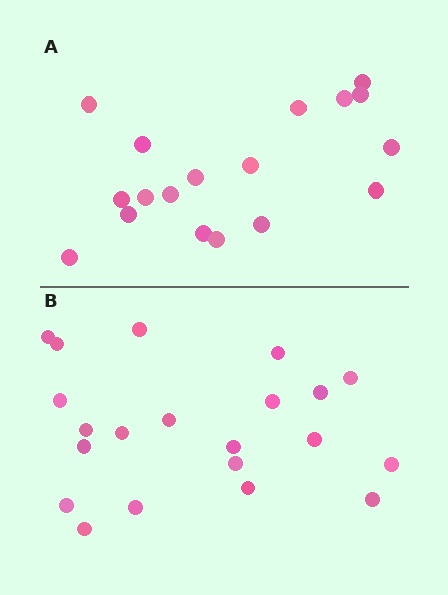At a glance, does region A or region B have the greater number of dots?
Region B (the bottom region) has more dots.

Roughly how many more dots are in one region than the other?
Region B has just a few more — roughly 2 or 3 more dots than region A.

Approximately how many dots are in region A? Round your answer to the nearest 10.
About 20 dots. (The exact count is 18, which rounds to 20.)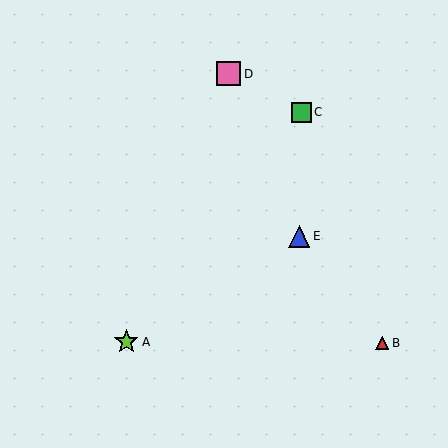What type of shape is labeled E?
Shape E is a blue triangle.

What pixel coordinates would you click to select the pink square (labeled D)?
Click at (228, 74) to select the pink square D.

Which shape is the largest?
The pink square (labeled D) is the largest.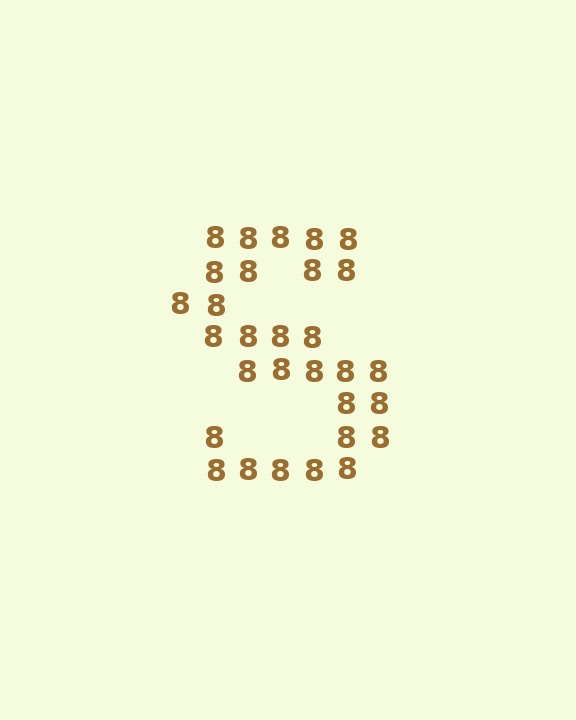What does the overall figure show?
The overall figure shows the letter S.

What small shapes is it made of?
It is made of small digit 8's.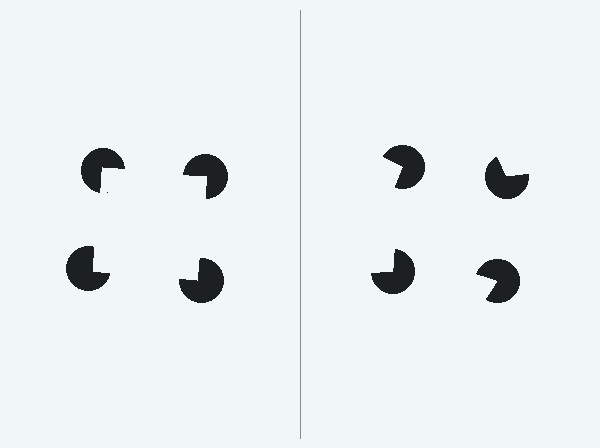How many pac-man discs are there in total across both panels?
8 — 4 on each side.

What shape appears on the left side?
An illusory square.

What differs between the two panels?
The pac-man discs are positioned identically on both sides; only the wedge orientations differ. On the left they align to a square; on the right they are misaligned.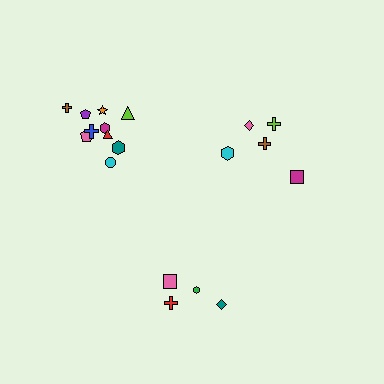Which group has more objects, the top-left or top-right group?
The top-left group.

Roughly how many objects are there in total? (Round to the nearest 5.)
Roughly 20 objects in total.